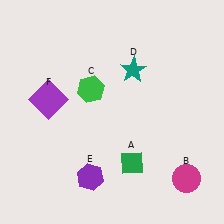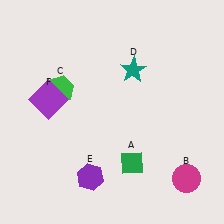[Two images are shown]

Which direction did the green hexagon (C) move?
The green hexagon (C) moved left.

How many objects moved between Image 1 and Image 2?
1 object moved between the two images.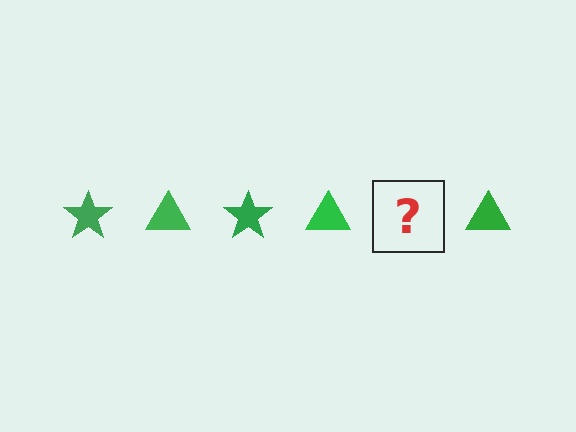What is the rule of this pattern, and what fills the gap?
The rule is that the pattern cycles through star, triangle shapes in green. The gap should be filled with a green star.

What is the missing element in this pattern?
The missing element is a green star.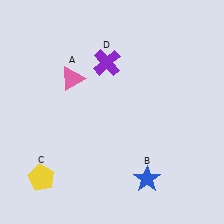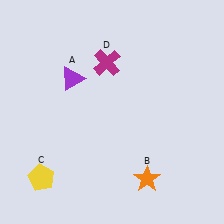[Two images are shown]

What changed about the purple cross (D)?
In Image 1, D is purple. In Image 2, it changed to magenta.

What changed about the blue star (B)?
In Image 1, B is blue. In Image 2, it changed to orange.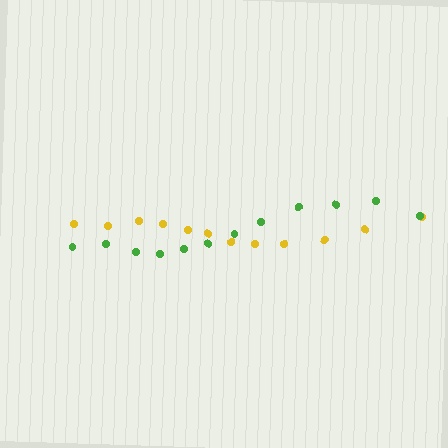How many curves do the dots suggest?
There are 2 distinct paths.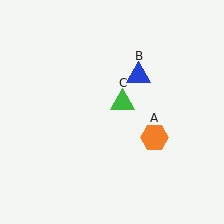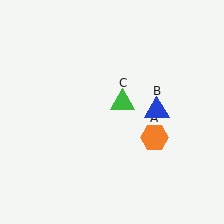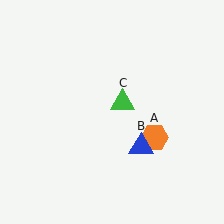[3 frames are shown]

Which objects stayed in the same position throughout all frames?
Orange hexagon (object A) and green triangle (object C) remained stationary.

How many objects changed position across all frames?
1 object changed position: blue triangle (object B).